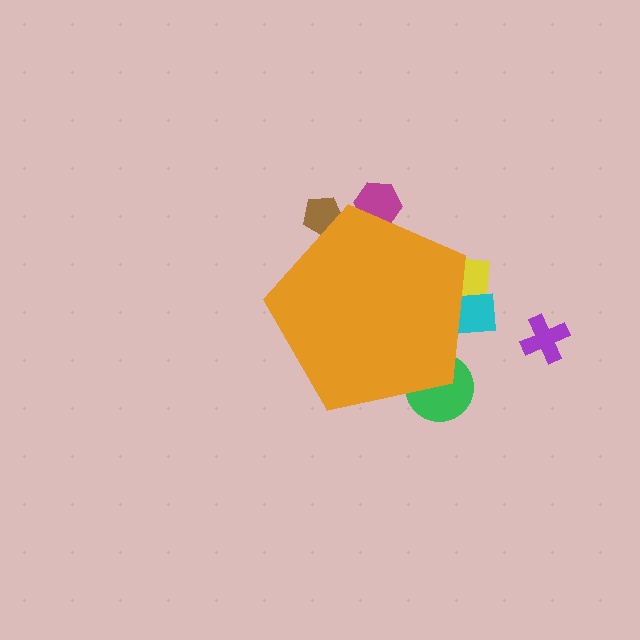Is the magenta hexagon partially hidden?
Yes, the magenta hexagon is partially hidden behind the orange pentagon.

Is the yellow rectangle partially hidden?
Yes, the yellow rectangle is partially hidden behind the orange pentagon.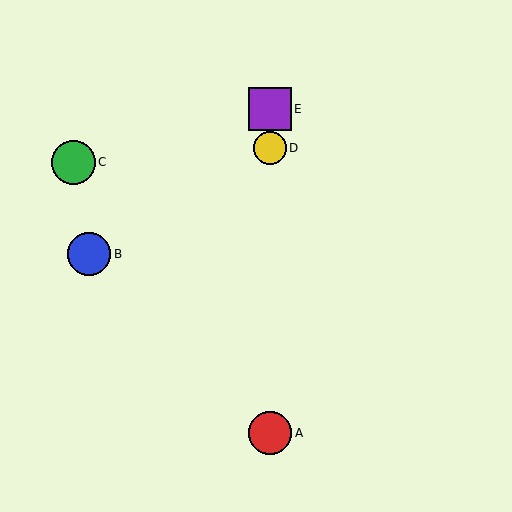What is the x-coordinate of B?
Object B is at x≈89.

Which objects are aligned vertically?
Objects A, D, E are aligned vertically.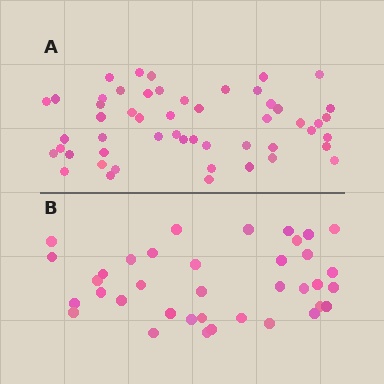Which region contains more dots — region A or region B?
Region A (the top region) has more dots.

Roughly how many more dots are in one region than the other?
Region A has approximately 15 more dots than region B.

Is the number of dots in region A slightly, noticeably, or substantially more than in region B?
Region A has noticeably more, but not dramatically so. The ratio is roughly 1.4 to 1.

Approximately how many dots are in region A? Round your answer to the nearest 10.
About 50 dots. (The exact count is 52, which rounds to 50.)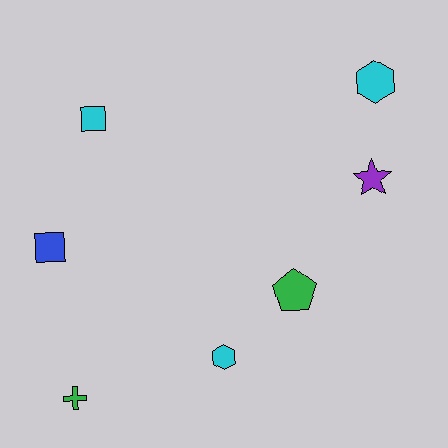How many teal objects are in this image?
There are no teal objects.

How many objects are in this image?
There are 7 objects.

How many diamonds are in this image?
There are no diamonds.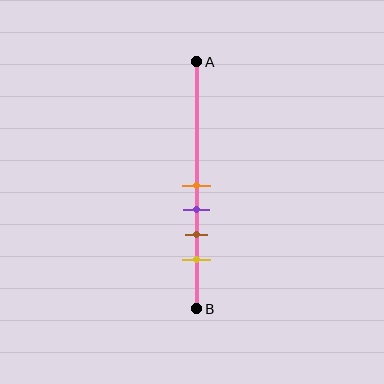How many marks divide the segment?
There are 4 marks dividing the segment.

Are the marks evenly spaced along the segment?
Yes, the marks are approximately evenly spaced.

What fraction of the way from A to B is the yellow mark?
The yellow mark is approximately 80% (0.8) of the way from A to B.